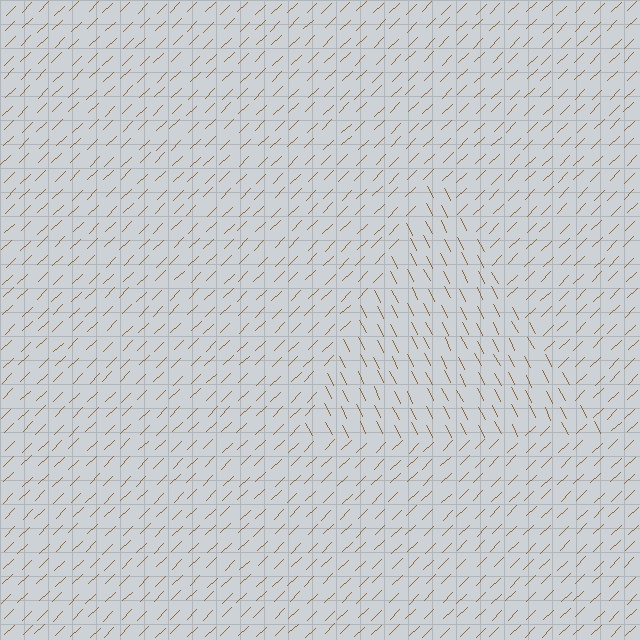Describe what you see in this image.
The image is filled with small brown line segments. A triangle region in the image has lines oriented differently from the surrounding lines, creating a visible texture boundary.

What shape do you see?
I see a triangle.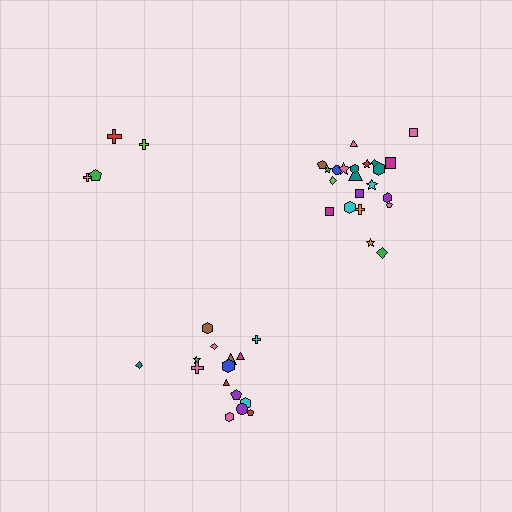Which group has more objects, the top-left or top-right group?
The top-right group.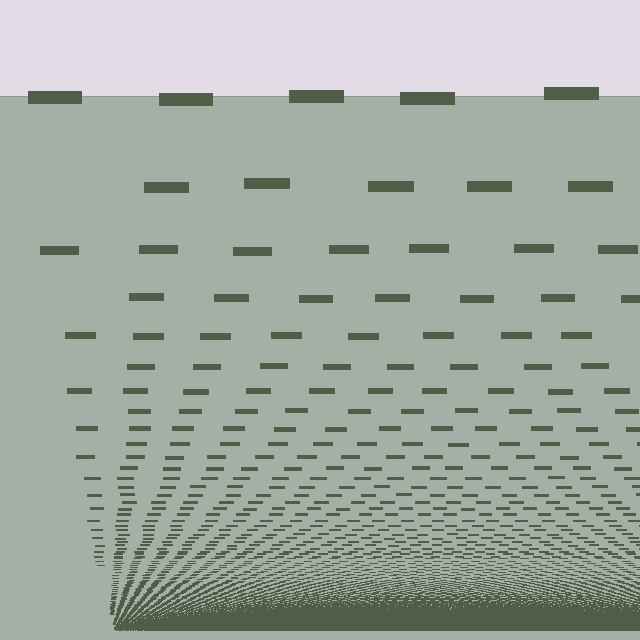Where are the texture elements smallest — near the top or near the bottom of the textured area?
Near the bottom.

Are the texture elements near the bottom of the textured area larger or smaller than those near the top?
Smaller. The gradient is inverted — elements near the bottom are smaller and denser.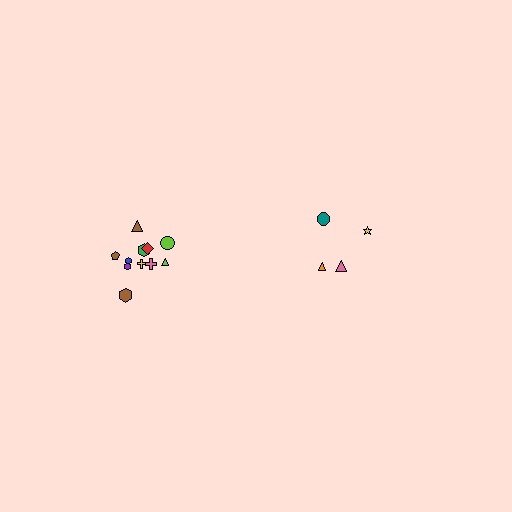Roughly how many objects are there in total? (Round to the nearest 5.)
Roughly 15 objects in total.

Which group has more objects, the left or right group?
The left group.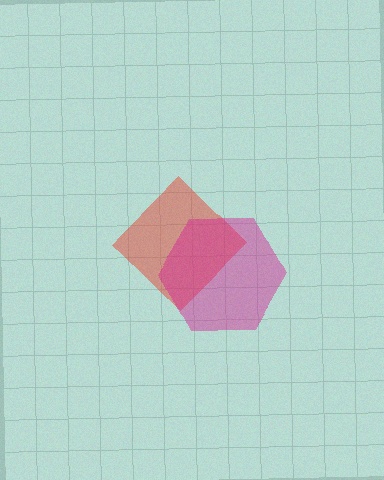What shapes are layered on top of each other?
The layered shapes are: a red diamond, a magenta hexagon.